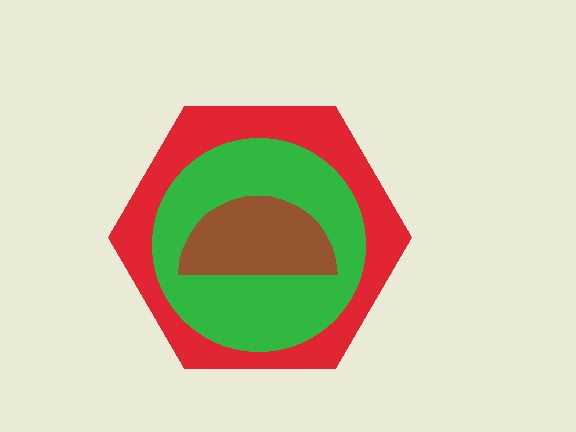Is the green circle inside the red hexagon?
Yes.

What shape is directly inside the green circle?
The brown semicircle.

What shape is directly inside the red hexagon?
The green circle.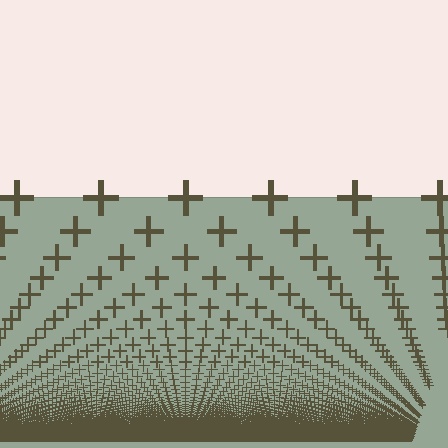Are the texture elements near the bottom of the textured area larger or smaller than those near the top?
Smaller. The gradient is inverted — elements near the bottom are smaller and denser.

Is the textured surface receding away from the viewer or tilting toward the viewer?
The surface appears to tilt toward the viewer. Texture elements get larger and sparser toward the top.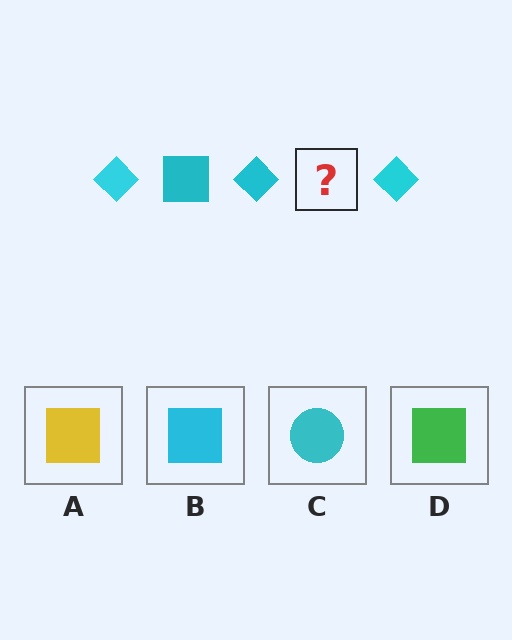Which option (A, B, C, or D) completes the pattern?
B.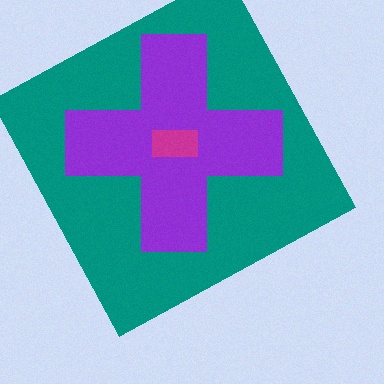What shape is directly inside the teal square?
The purple cross.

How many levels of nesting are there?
3.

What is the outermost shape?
The teal square.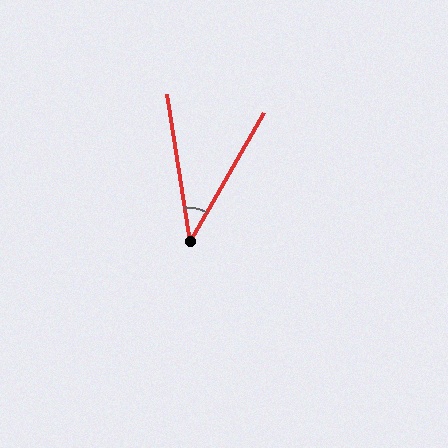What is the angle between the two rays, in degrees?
Approximately 39 degrees.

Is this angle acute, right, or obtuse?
It is acute.